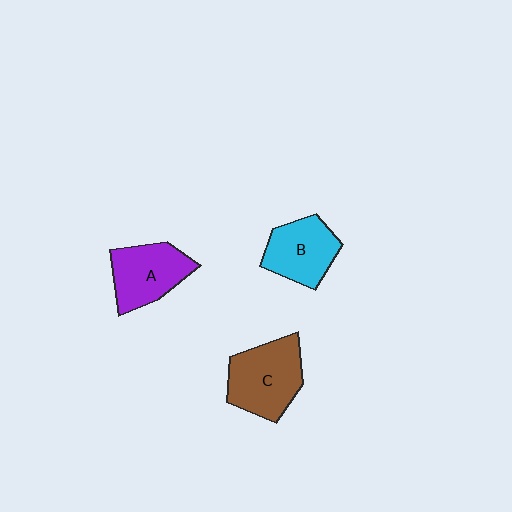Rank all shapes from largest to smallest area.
From largest to smallest: C (brown), A (purple), B (cyan).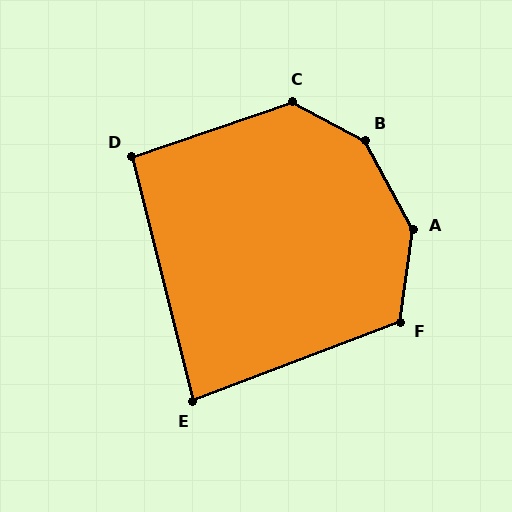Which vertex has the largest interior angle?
B, at approximately 146 degrees.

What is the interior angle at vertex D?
Approximately 95 degrees (obtuse).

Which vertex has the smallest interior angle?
E, at approximately 83 degrees.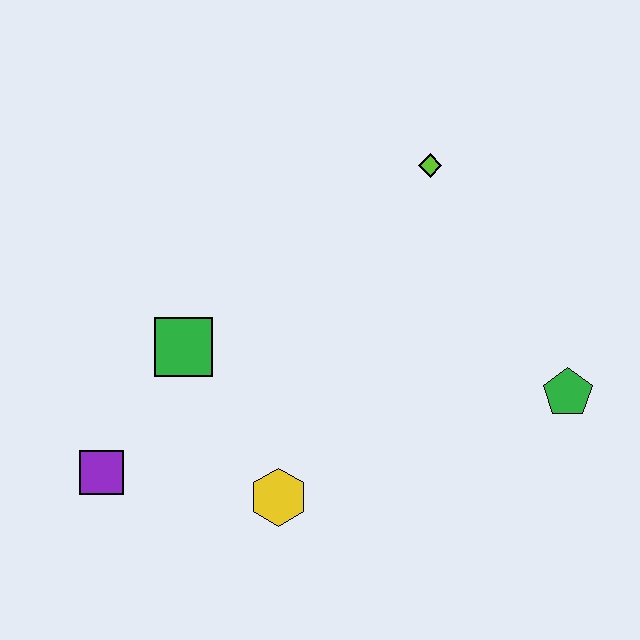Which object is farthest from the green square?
The green pentagon is farthest from the green square.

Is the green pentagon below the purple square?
No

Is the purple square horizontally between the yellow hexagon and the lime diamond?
No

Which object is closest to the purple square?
The green square is closest to the purple square.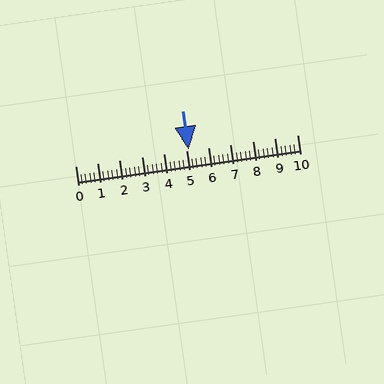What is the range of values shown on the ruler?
The ruler shows values from 0 to 10.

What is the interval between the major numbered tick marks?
The major tick marks are spaced 1 units apart.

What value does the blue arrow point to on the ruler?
The blue arrow points to approximately 5.1.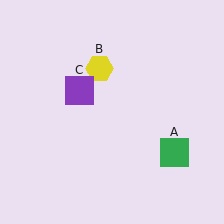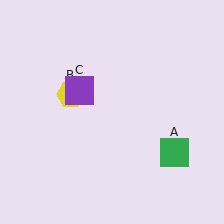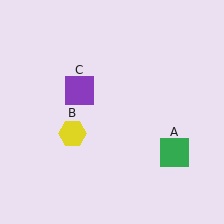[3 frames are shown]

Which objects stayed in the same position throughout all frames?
Green square (object A) and purple square (object C) remained stationary.